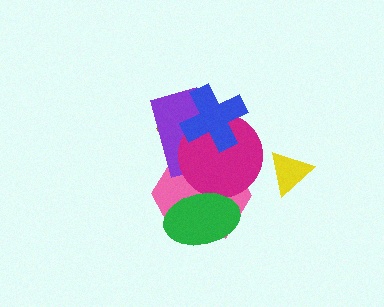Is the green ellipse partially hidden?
No, no other shape covers it.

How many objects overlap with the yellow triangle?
0 objects overlap with the yellow triangle.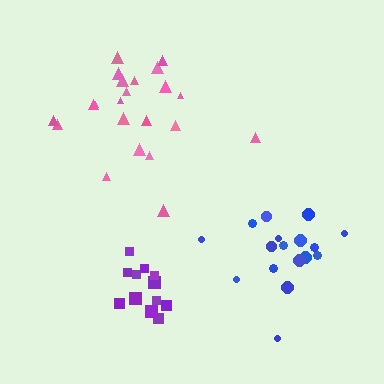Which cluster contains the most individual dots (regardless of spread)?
Pink (22).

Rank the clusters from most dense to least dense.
purple, blue, pink.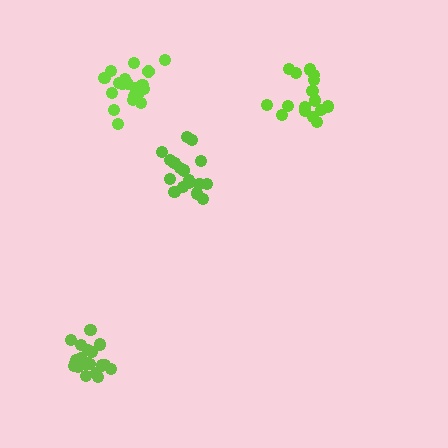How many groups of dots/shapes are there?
There are 4 groups.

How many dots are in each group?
Group 1: 20 dots, Group 2: 17 dots, Group 3: 16 dots, Group 4: 21 dots (74 total).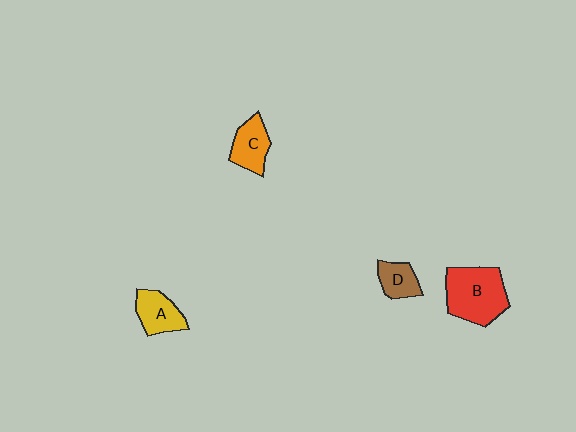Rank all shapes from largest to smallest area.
From largest to smallest: B (red), C (orange), A (yellow), D (brown).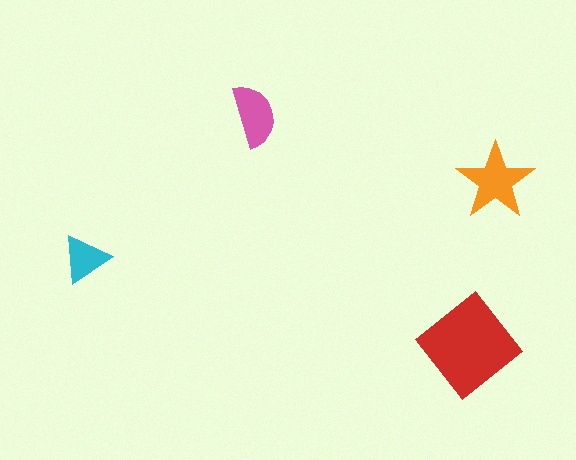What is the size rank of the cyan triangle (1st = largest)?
4th.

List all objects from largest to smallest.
The red diamond, the orange star, the pink semicircle, the cyan triangle.